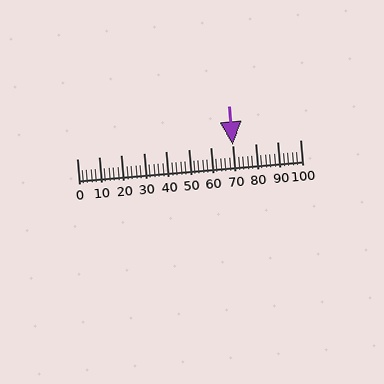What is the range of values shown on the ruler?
The ruler shows values from 0 to 100.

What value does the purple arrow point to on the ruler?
The purple arrow points to approximately 70.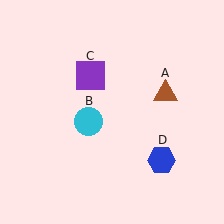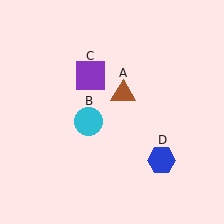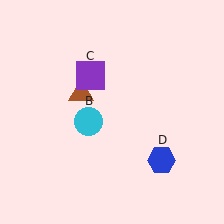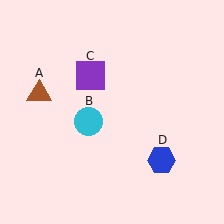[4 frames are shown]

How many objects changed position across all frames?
1 object changed position: brown triangle (object A).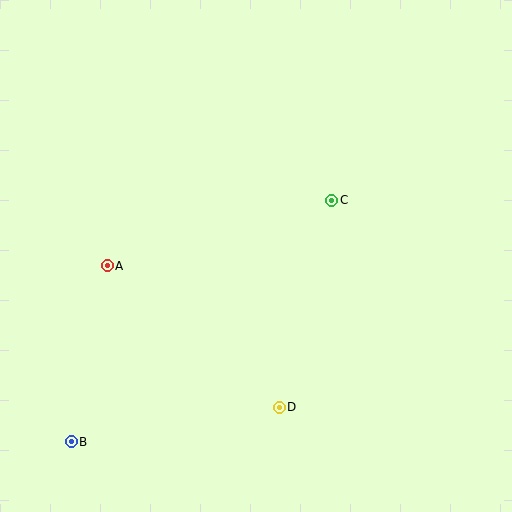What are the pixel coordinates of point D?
Point D is at (279, 407).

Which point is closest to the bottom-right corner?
Point D is closest to the bottom-right corner.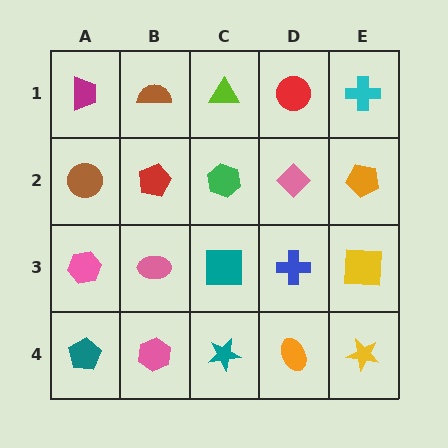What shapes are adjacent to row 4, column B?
A pink ellipse (row 3, column B), a teal pentagon (row 4, column A), a teal star (row 4, column C).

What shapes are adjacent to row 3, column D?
A pink diamond (row 2, column D), an orange ellipse (row 4, column D), a teal square (row 3, column C), a yellow square (row 3, column E).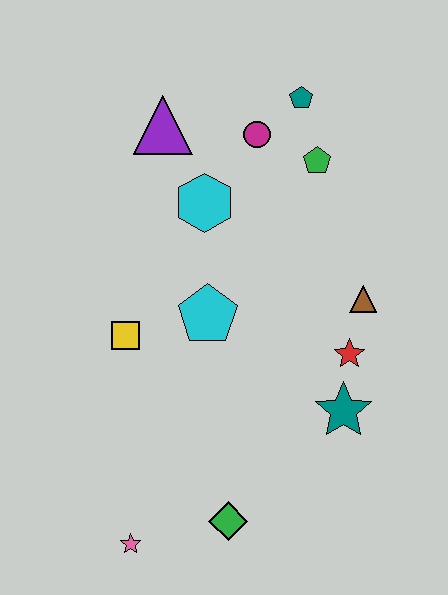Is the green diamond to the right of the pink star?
Yes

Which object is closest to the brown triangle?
The red star is closest to the brown triangle.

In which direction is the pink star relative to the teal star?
The pink star is to the left of the teal star.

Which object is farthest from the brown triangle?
The pink star is farthest from the brown triangle.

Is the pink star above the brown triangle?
No